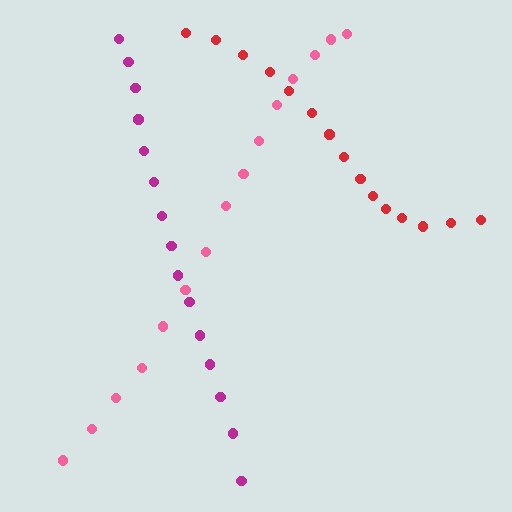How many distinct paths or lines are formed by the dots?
There are 3 distinct paths.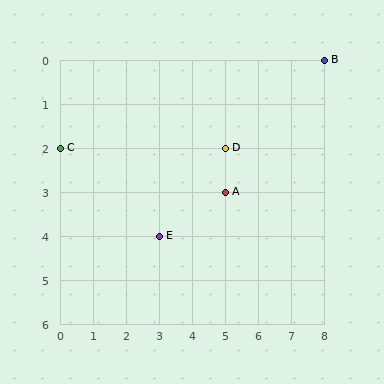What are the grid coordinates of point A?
Point A is at grid coordinates (5, 3).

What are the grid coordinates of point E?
Point E is at grid coordinates (3, 4).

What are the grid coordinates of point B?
Point B is at grid coordinates (8, 0).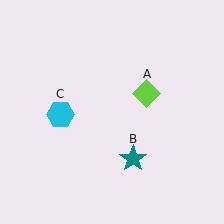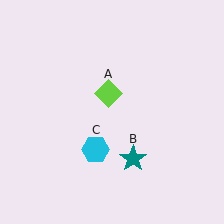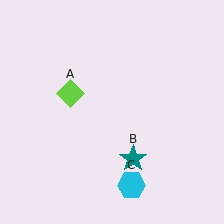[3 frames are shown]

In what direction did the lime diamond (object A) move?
The lime diamond (object A) moved left.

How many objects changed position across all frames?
2 objects changed position: lime diamond (object A), cyan hexagon (object C).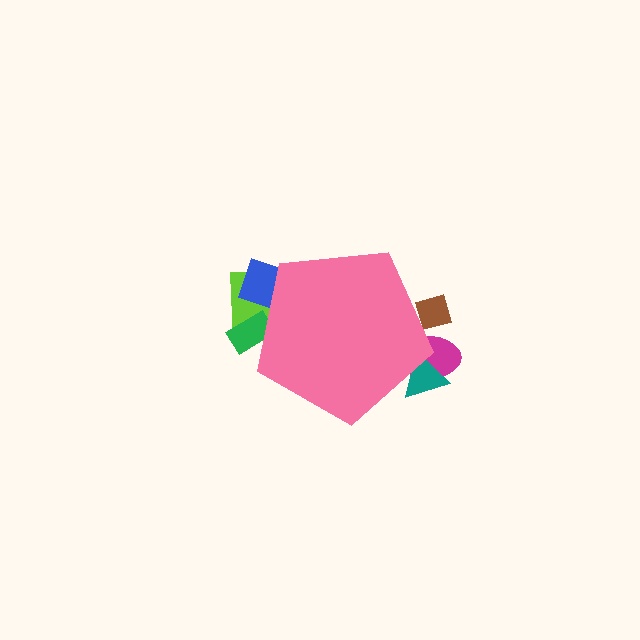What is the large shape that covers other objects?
A pink pentagon.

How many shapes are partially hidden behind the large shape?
6 shapes are partially hidden.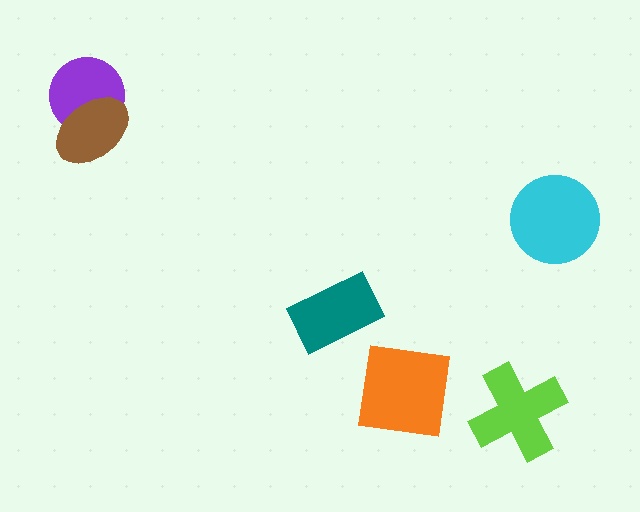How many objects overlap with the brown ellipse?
1 object overlaps with the brown ellipse.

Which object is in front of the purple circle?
The brown ellipse is in front of the purple circle.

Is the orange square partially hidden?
No, no other shape covers it.